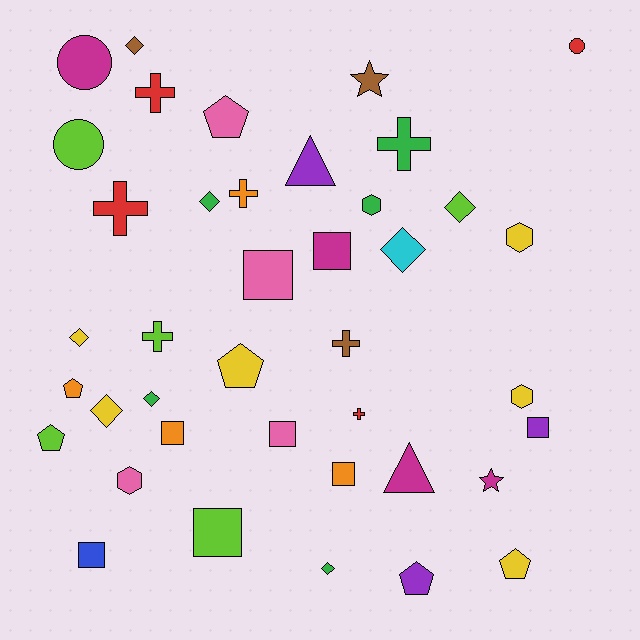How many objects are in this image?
There are 40 objects.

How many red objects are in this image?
There are 4 red objects.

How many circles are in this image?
There are 3 circles.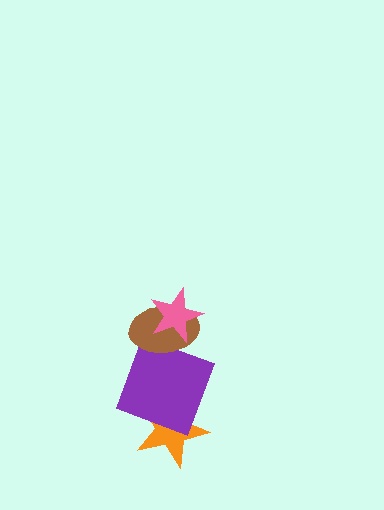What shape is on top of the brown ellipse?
The pink star is on top of the brown ellipse.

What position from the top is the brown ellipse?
The brown ellipse is 2nd from the top.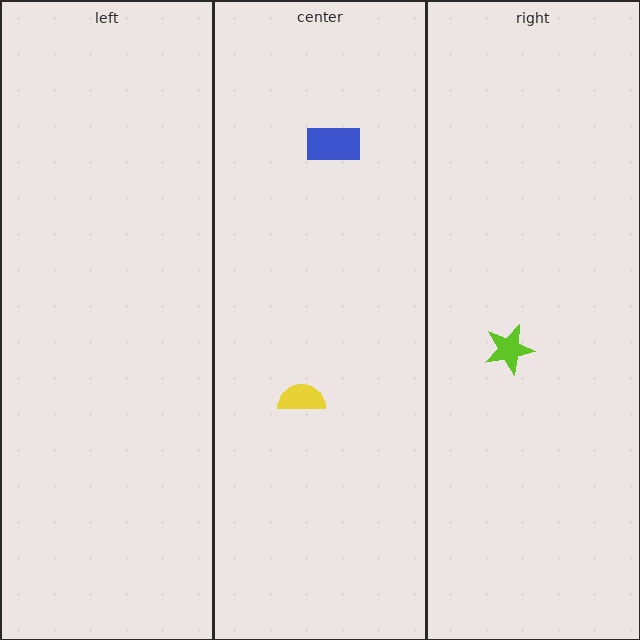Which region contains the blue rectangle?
The center region.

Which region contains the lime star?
The right region.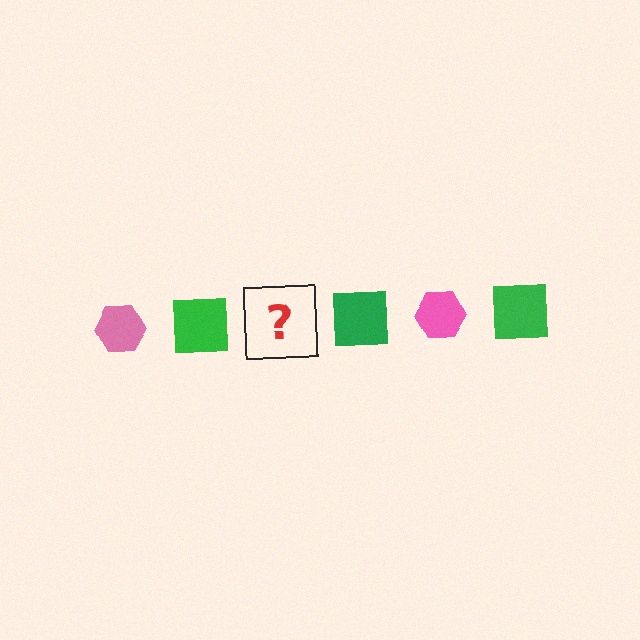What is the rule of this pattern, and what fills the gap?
The rule is that the pattern alternates between pink hexagon and green square. The gap should be filled with a pink hexagon.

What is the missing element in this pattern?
The missing element is a pink hexagon.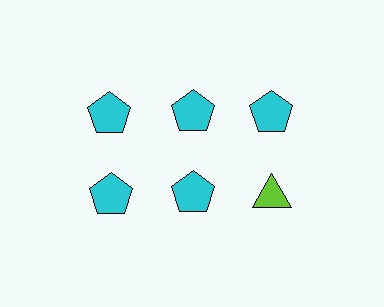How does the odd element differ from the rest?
It differs in both color (lime instead of cyan) and shape (triangle instead of pentagon).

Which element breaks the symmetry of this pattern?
The lime triangle in the second row, center column breaks the symmetry. All other shapes are cyan pentagons.